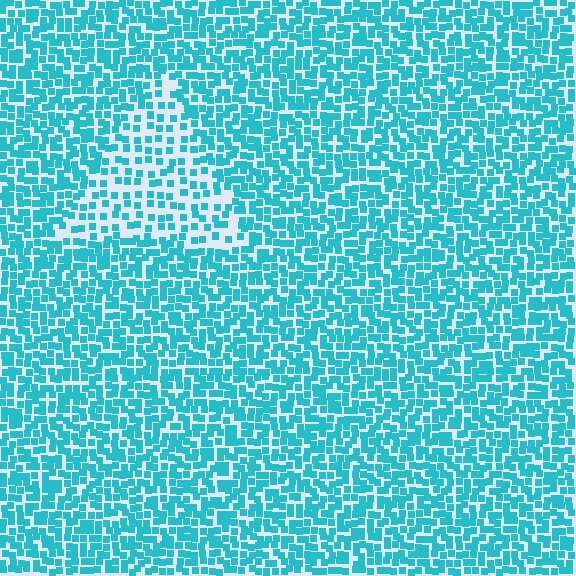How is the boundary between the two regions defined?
The boundary is defined by a change in element density (approximately 1.9x ratio). All elements are the same color, size, and shape.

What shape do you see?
I see a triangle.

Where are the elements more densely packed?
The elements are more densely packed outside the triangle boundary.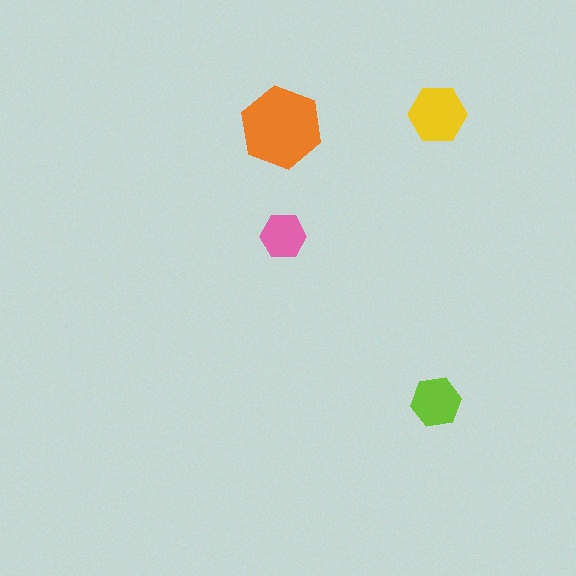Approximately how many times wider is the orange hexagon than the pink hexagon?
About 2 times wider.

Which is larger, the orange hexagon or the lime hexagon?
The orange one.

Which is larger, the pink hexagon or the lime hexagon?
The lime one.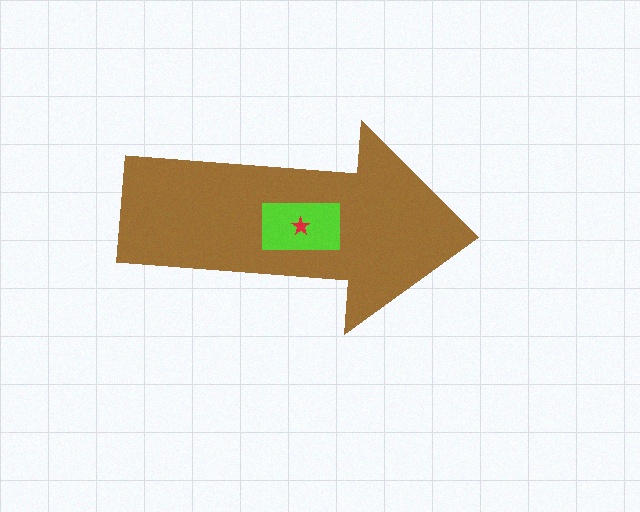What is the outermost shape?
The brown arrow.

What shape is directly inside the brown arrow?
The lime rectangle.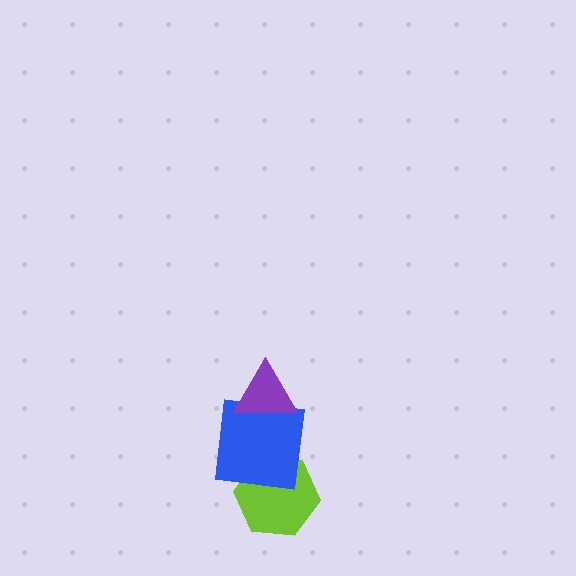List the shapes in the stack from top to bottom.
From top to bottom: the purple triangle, the blue square, the lime hexagon.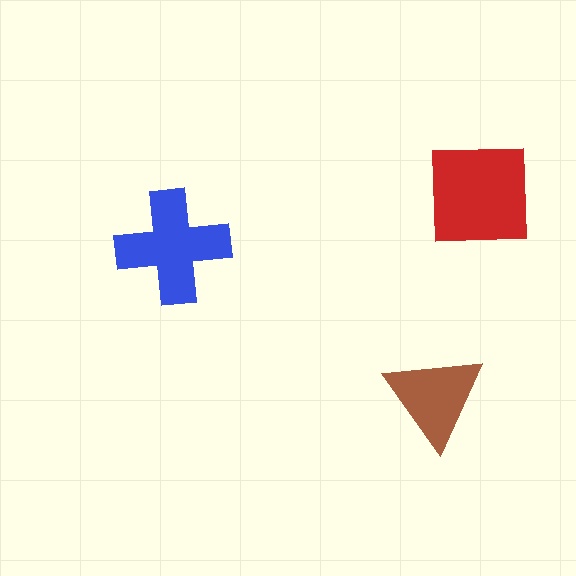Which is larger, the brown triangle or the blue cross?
The blue cross.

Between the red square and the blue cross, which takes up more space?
The red square.